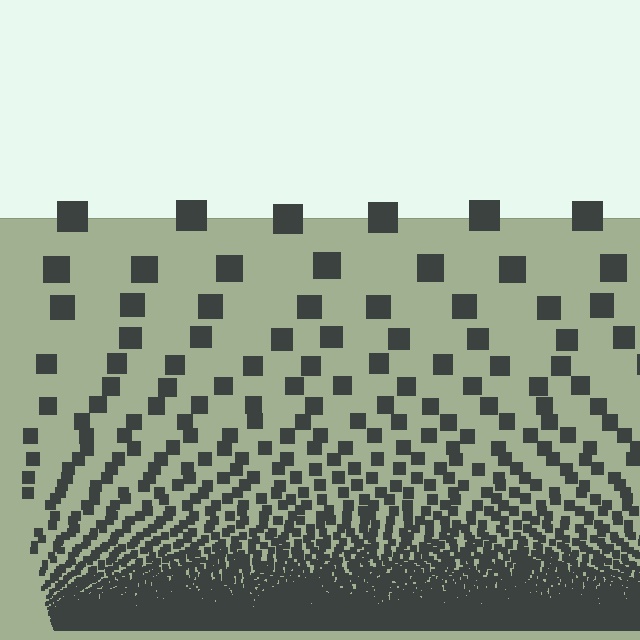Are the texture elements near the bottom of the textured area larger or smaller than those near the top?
Smaller. The gradient is inverted — elements near the bottom are smaller and denser.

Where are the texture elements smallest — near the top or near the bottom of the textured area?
Near the bottom.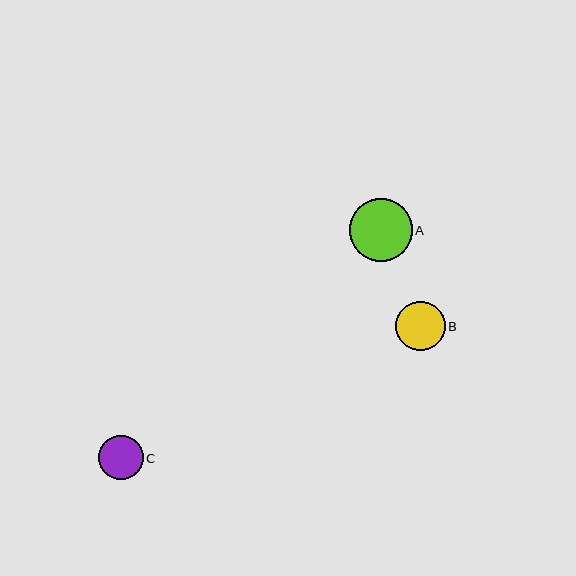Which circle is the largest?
Circle A is the largest with a size of approximately 63 pixels.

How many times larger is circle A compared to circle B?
Circle A is approximately 1.3 times the size of circle B.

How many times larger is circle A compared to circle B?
Circle A is approximately 1.3 times the size of circle B.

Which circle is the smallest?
Circle C is the smallest with a size of approximately 45 pixels.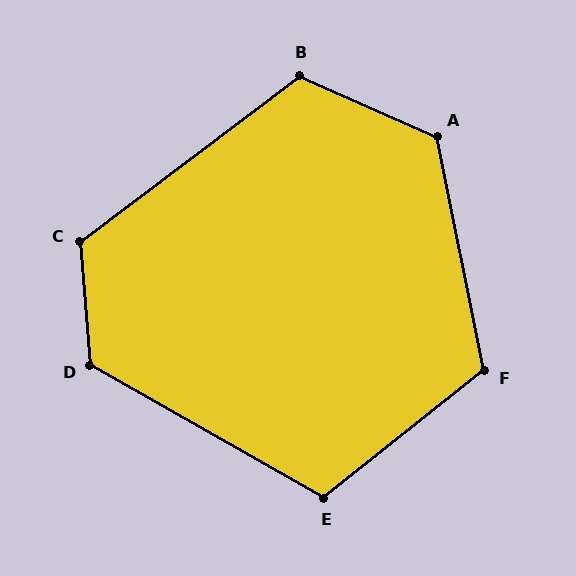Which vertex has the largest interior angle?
A, at approximately 125 degrees.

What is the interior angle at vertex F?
Approximately 117 degrees (obtuse).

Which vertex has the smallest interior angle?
E, at approximately 112 degrees.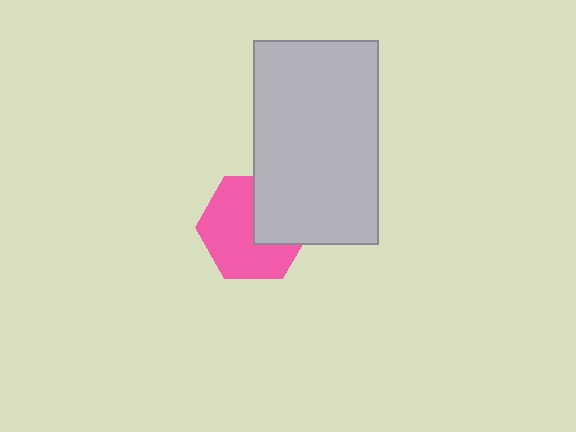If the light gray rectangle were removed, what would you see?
You would see the complete pink hexagon.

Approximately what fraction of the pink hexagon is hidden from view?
Roughly 36% of the pink hexagon is hidden behind the light gray rectangle.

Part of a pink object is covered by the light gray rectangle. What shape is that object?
It is a hexagon.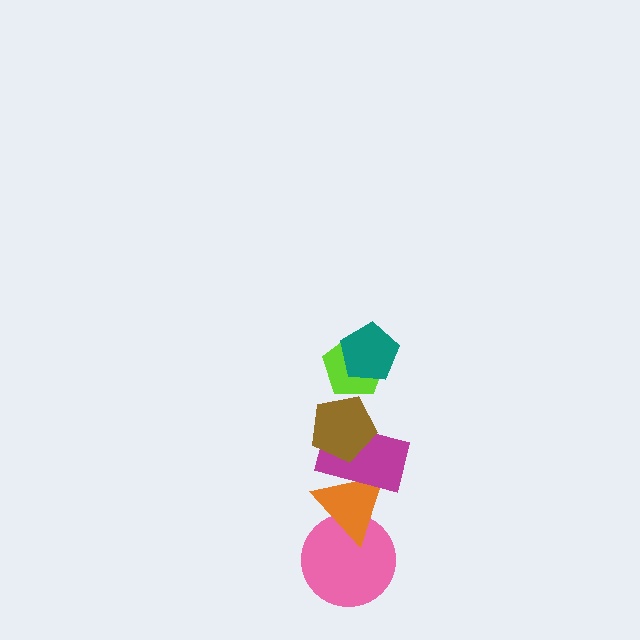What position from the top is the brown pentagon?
The brown pentagon is 3rd from the top.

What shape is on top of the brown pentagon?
The lime pentagon is on top of the brown pentagon.